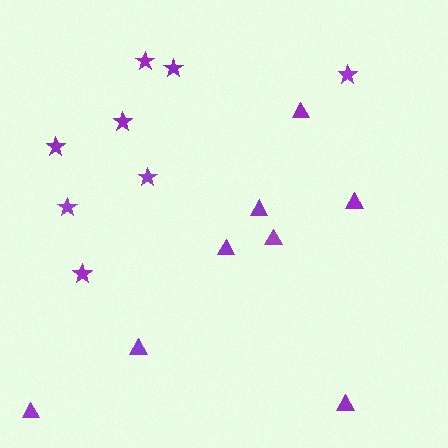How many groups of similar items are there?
There are 2 groups: one group of triangles (8) and one group of stars (8).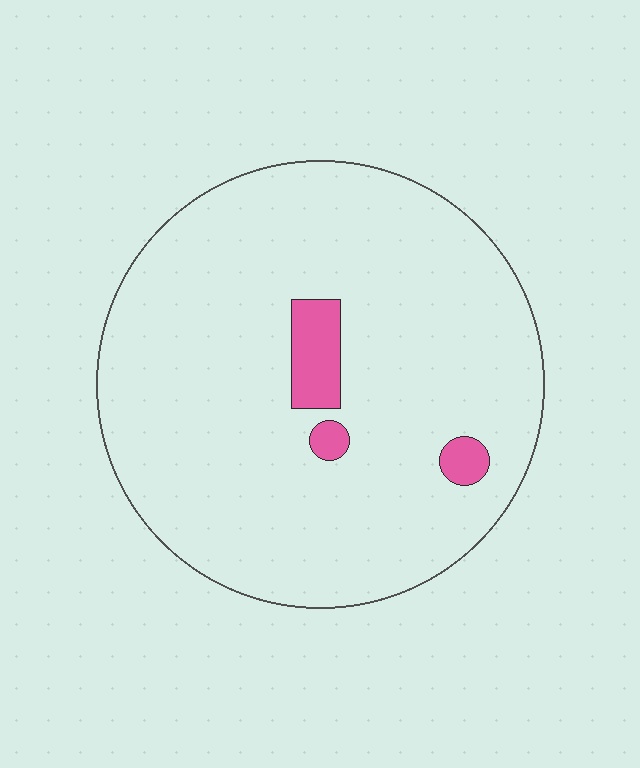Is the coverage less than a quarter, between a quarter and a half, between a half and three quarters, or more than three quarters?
Less than a quarter.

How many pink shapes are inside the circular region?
3.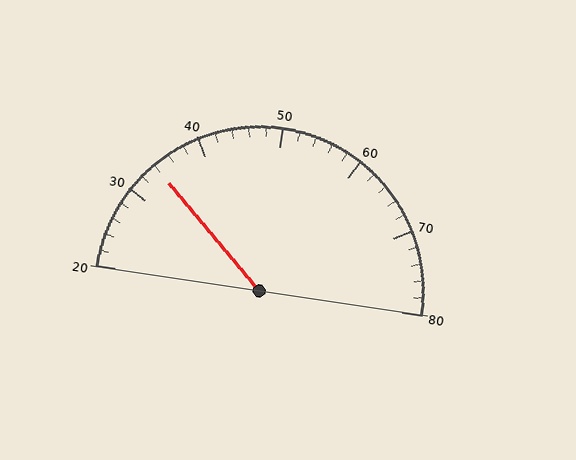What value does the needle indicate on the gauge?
The needle indicates approximately 34.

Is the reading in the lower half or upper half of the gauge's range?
The reading is in the lower half of the range (20 to 80).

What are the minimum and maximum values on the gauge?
The gauge ranges from 20 to 80.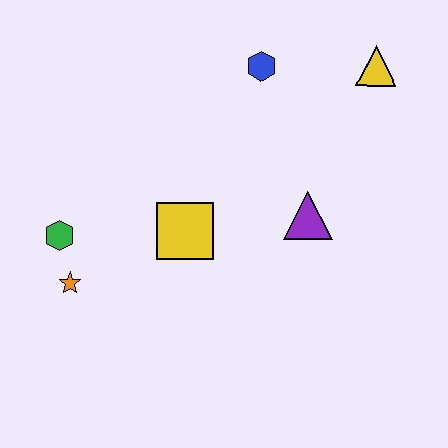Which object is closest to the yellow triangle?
The blue hexagon is closest to the yellow triangle.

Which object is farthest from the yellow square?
The yellow triangle is farthest from the yellow square.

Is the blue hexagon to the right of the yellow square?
Yes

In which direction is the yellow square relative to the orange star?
The yellow square is to the right of the orange star.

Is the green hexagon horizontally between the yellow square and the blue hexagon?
No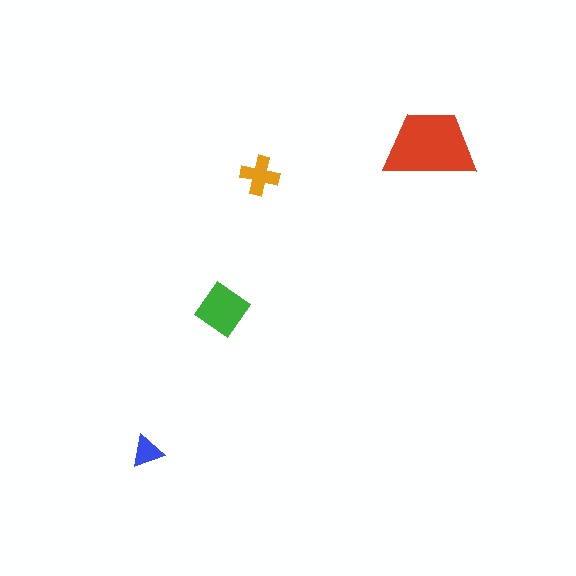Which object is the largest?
The red trapezoid.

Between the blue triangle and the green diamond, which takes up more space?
The green diamond.